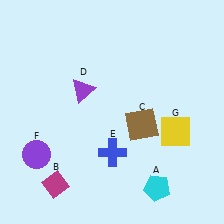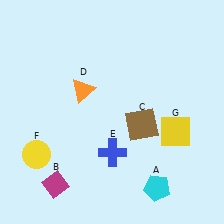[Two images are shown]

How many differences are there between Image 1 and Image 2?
There are 2 differences between the two images.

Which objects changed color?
D changed from purple to orange. F changed from purple to yellow.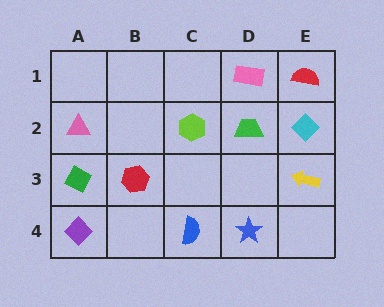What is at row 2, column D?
A green trapezoid.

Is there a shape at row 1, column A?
No, that cell is empty.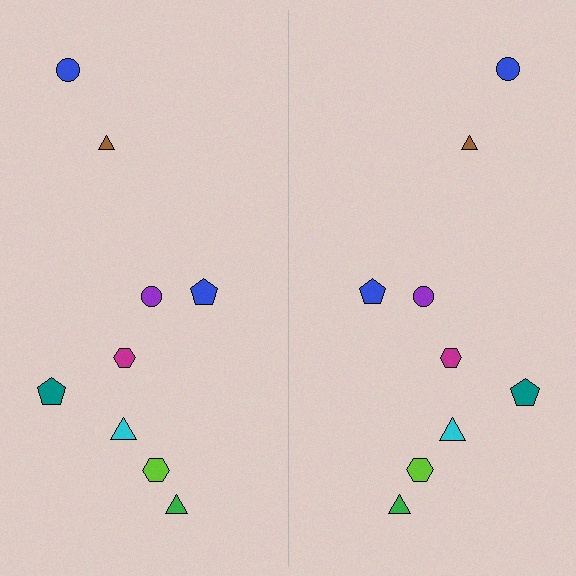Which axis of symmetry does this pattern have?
The pattern has a vertical axis of symmetry running through the center of the image.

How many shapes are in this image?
There are 18 shapes in this image.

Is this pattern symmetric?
Yes, this pattern has bilateral (reflection) symmetry.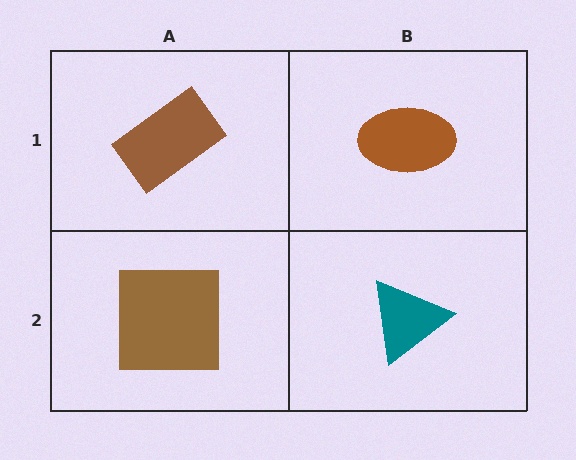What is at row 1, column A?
A brown rectangle.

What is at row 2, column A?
A brown square.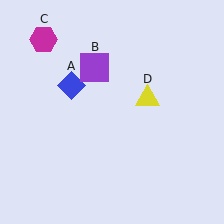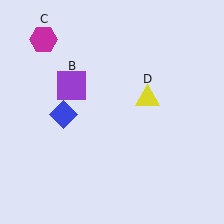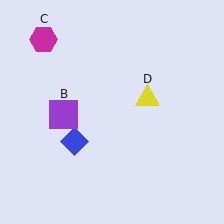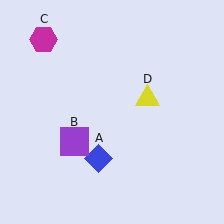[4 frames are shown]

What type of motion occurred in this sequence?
The blue diamond (object A), purple square (object B) rotated counterclockwise around the center of the scene.